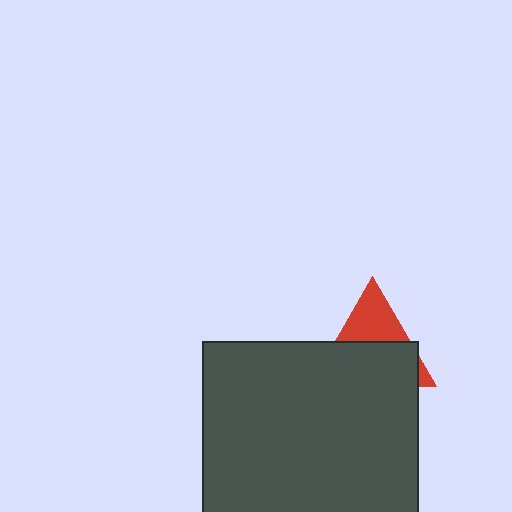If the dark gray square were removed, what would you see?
You would see the complete red triangle.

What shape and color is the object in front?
The object in front is a dark gray square.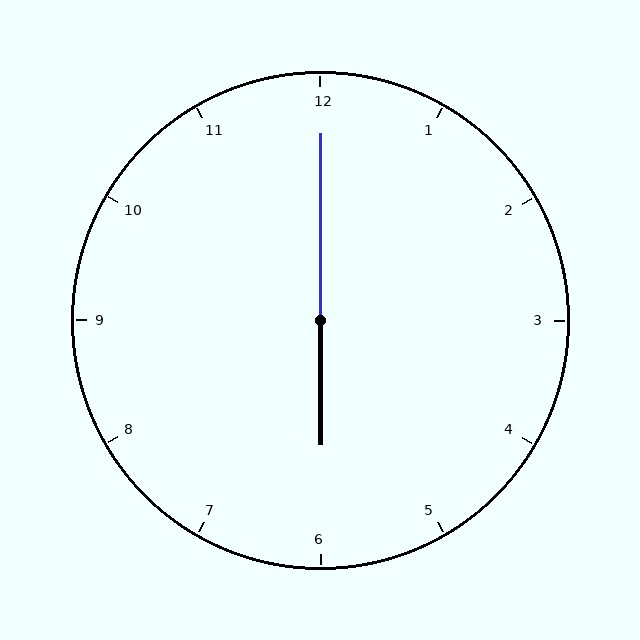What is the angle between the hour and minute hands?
Approximately 180 degrees.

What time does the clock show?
6:00.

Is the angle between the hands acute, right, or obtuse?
It is obtuse.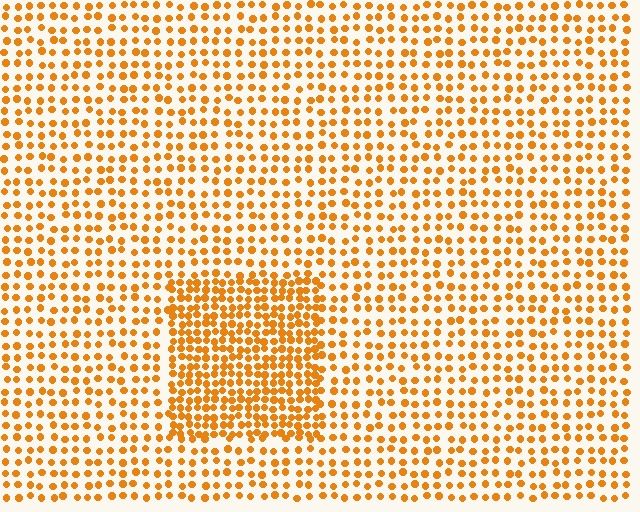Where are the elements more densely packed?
The elements are more densely packed inside the rectangle boundary.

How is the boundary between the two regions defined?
The boundary is defined by a change in element density (approximately 1.9x ratio). All elements are the same color, size, and shape.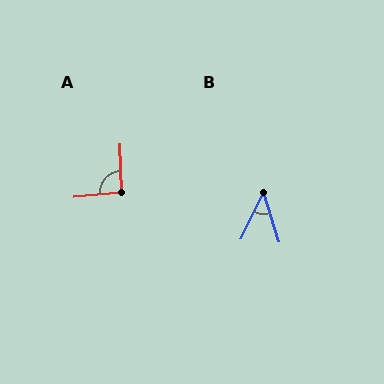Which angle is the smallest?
B, at approximately 44 degrees.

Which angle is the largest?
A, at approximately 94 degrees.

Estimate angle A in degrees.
Approximately 94 degrees.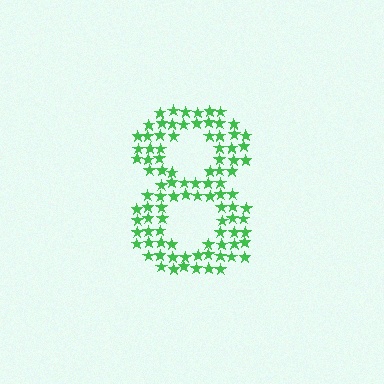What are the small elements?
The small elements are stars.